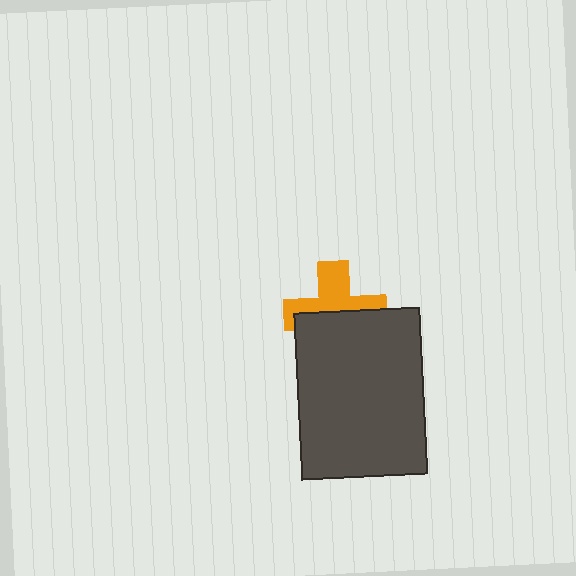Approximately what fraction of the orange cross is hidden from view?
Roughly 50% of the orange cross is hidden behind the dark gray rectangle.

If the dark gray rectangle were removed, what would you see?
You would see the complete orange cross.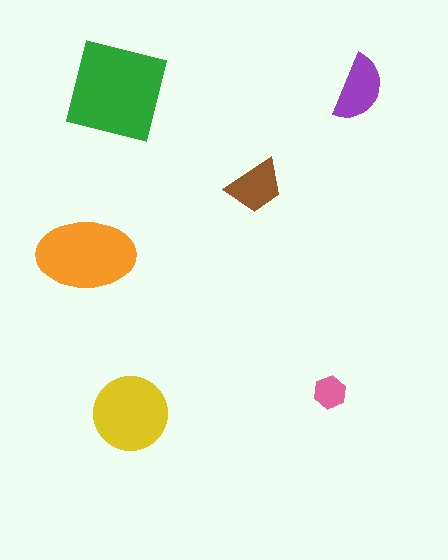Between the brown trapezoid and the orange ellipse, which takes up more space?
The orange ellipse.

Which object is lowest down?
The yellow circle is bottommost.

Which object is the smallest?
The pink hexagon.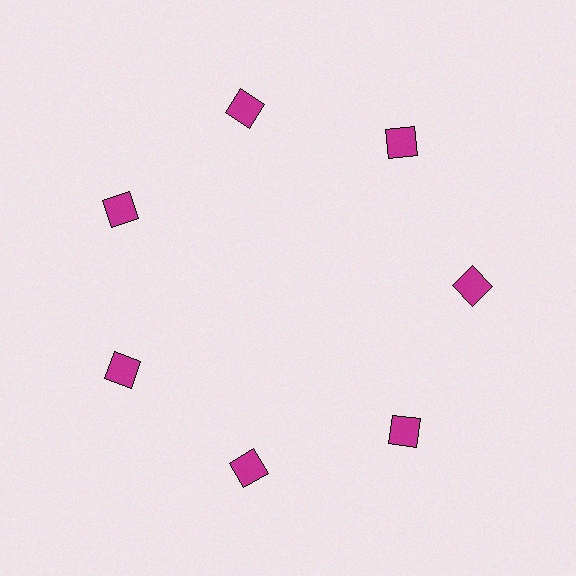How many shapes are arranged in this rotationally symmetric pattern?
There are 7 shapes, arranged in 7 groups of 1.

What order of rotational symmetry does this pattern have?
This pattern has 7-fold rotational symmetry.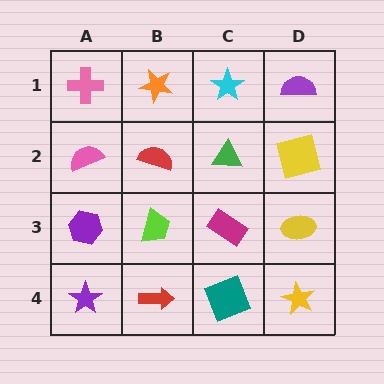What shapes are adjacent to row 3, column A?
A pink semicircle (row 2, column A), a purple star (row 4, column A), a lime trapezoid (row 3, column B).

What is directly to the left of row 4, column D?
A teal square.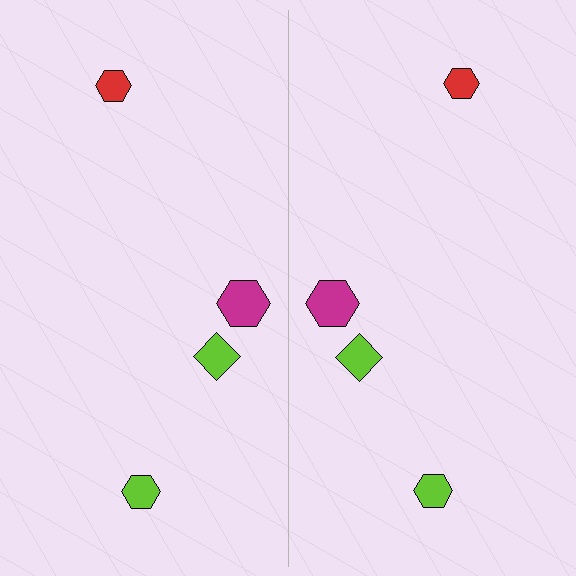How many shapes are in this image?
There are 8 shapes in this image.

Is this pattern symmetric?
Yes, this pattern has bilateral (reflection) symmetry.